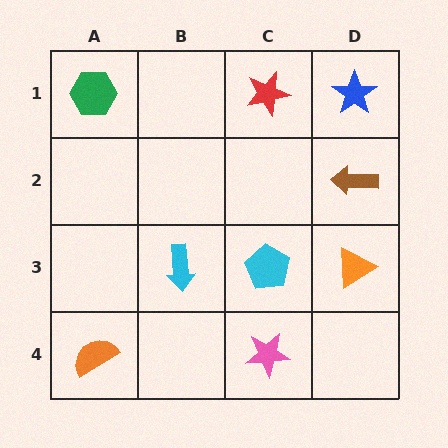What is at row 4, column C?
A pink star.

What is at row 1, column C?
A red star.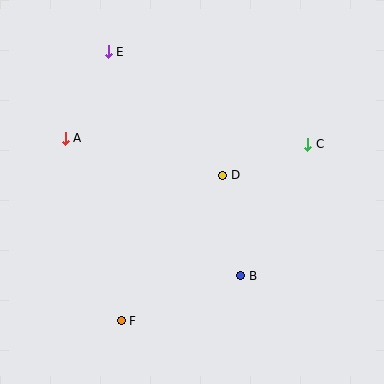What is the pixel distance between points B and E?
The distance between B and E is 260 pixels.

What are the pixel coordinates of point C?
Point C is at (308, 144).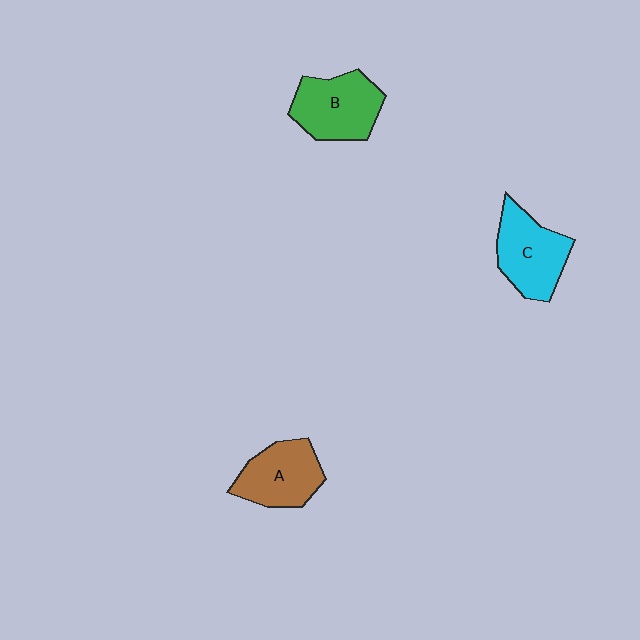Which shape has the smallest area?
Shape A (brown).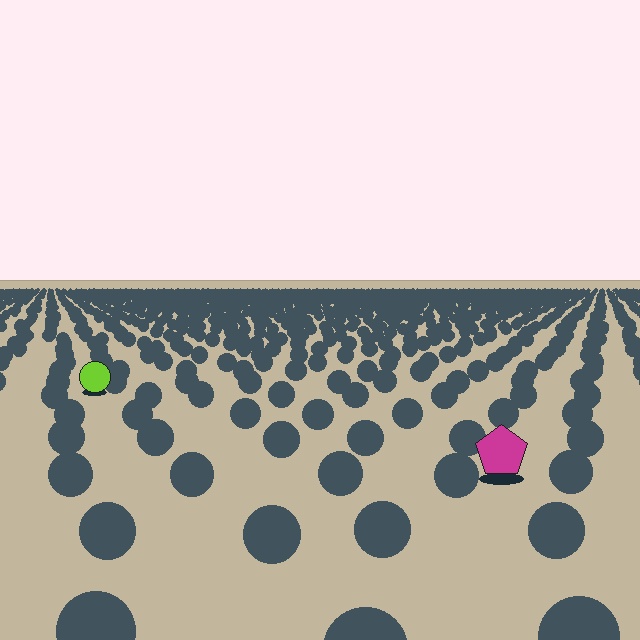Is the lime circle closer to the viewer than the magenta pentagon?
No. The magenta pentagon is closer — you can tell from the texture gradient: the ground texture is coarser near it.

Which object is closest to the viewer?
The magenta pentagon is closest. The texture marks near it are larger and more spread out.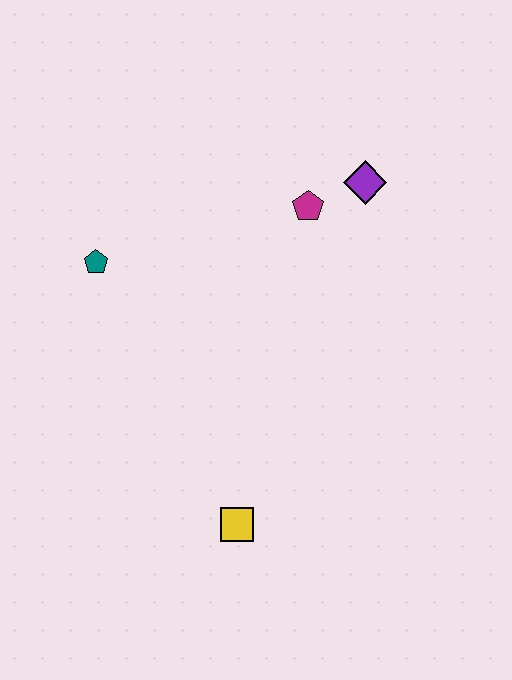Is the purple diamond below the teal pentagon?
No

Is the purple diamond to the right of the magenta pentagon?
Yes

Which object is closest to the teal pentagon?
The magenta pentagon is closest to the teal pentagon.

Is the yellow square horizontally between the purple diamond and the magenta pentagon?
No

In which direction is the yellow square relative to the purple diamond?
The yellow square is below the purple diamond.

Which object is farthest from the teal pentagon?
The yellow square is farthest from the teal pentagon.